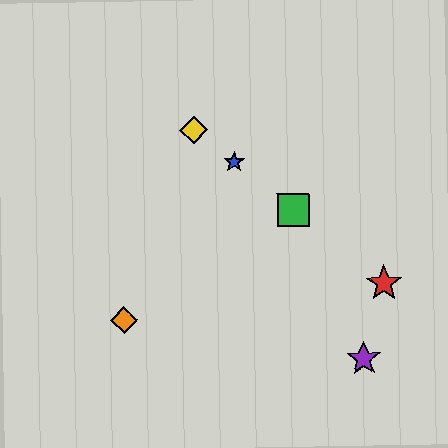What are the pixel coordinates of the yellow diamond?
The yellow diamond is at (194, 130).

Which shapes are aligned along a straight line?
The red star, the blue star, the green square, the yellow diamond are aligned along a straight line.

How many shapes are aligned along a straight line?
4 shapes (the red star, the blue star, the green square, the yellow diamond) are aligned along a straight line.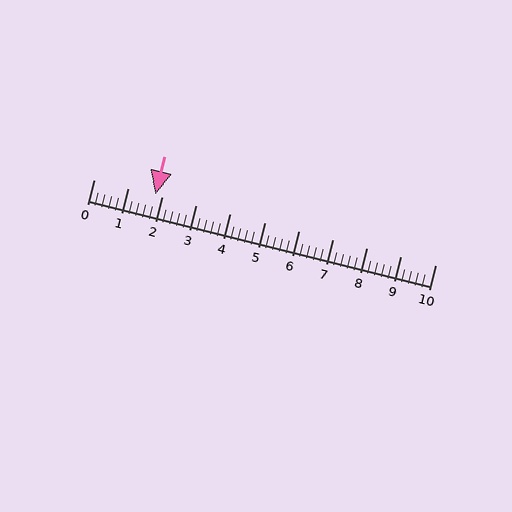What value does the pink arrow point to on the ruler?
The pink arrow points to approximately 1.8.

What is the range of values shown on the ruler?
The ruler shows values from 0 to 10.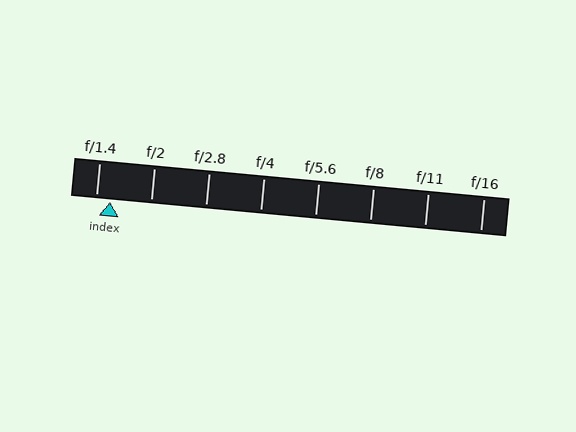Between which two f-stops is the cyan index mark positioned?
The index mark is between f/1.4 and f/2.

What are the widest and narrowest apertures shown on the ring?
The widest aperture shown is f/1.4 and the narrowest is f/16.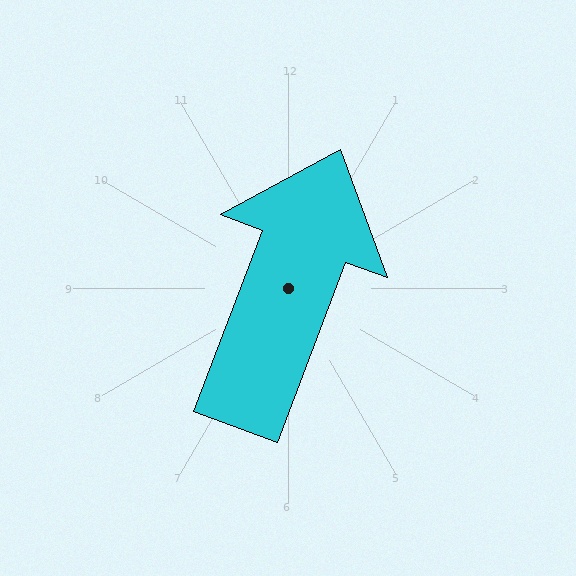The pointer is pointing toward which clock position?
Roughly 1 o'clock.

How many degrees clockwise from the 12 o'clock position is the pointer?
Approximately 21 degrees.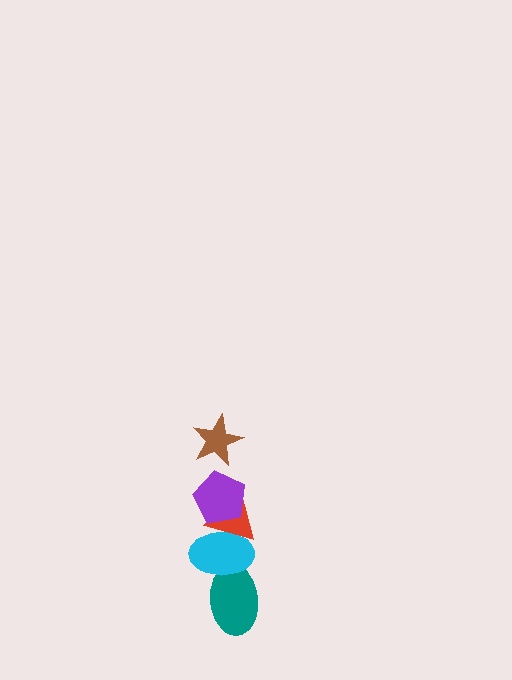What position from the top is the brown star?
The brown star is 1st from the top.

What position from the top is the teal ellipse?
The teal ellipse is 5th from the top.